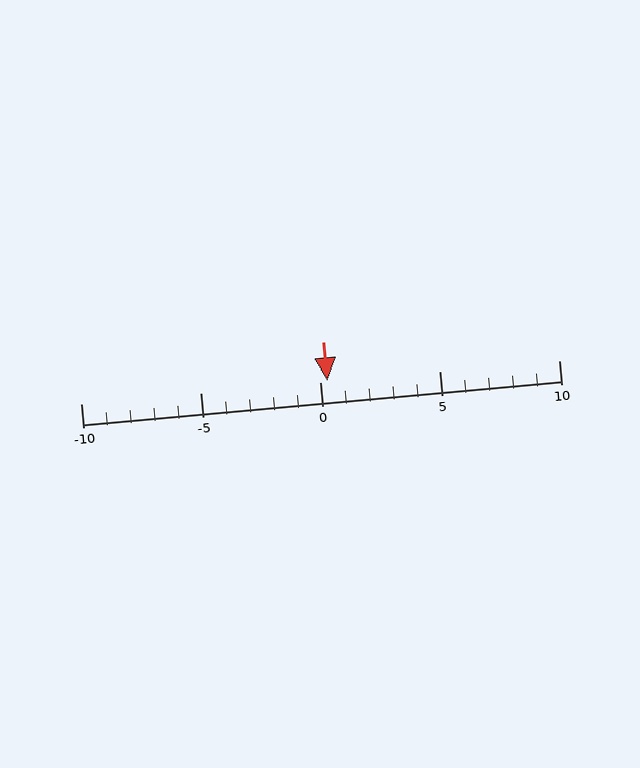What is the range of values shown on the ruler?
The ruler shows values from -10 to 10.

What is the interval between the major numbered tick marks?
The major tick marks are spaced 5 units apart.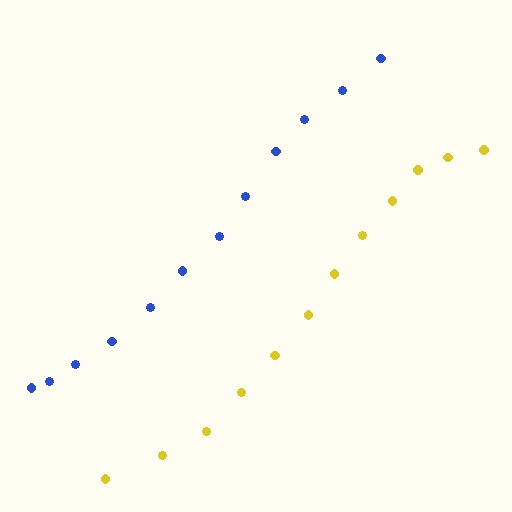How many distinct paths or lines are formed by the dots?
There are 2 distinct paths.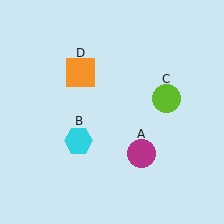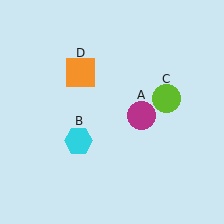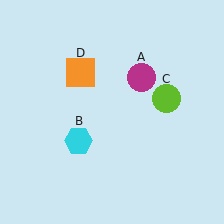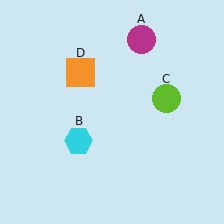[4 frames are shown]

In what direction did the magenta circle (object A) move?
The magenta circle (object A) moved up.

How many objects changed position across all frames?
1 object changed position: magenta circle (object A).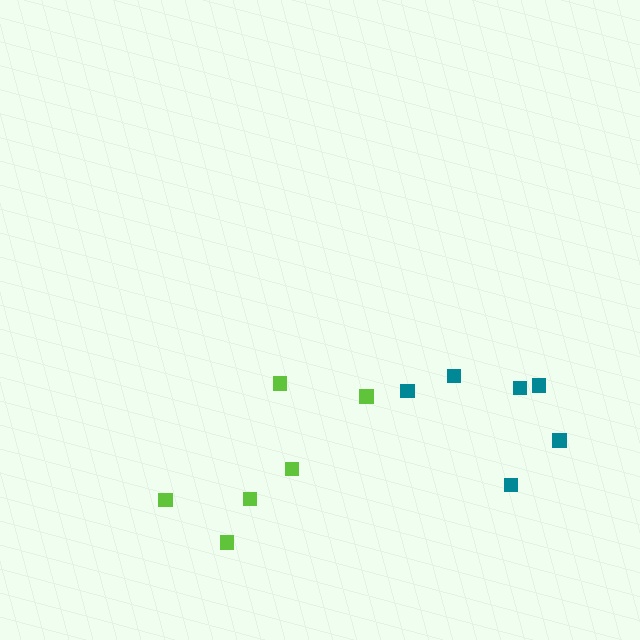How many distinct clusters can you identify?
There are 2 distinct clusters.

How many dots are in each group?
Group 1: 6 dots, Group 2: 6 dots (12 total).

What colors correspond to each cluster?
The clusters are colored: lime, teal.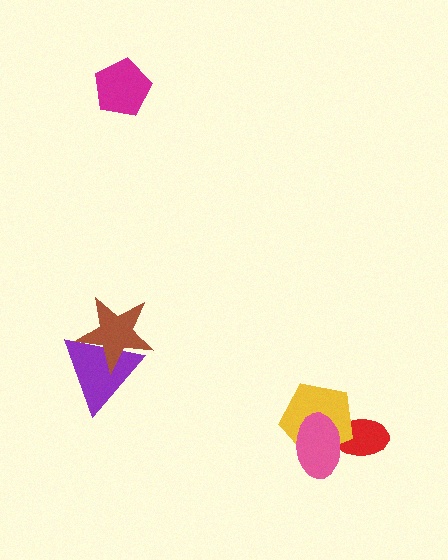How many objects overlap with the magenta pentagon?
0 objects overlap with the magenta pentagon.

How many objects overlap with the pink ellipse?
2 objects overlap with the pink ellipse.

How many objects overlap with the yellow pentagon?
2 objects overlap with the yellow pentagon.